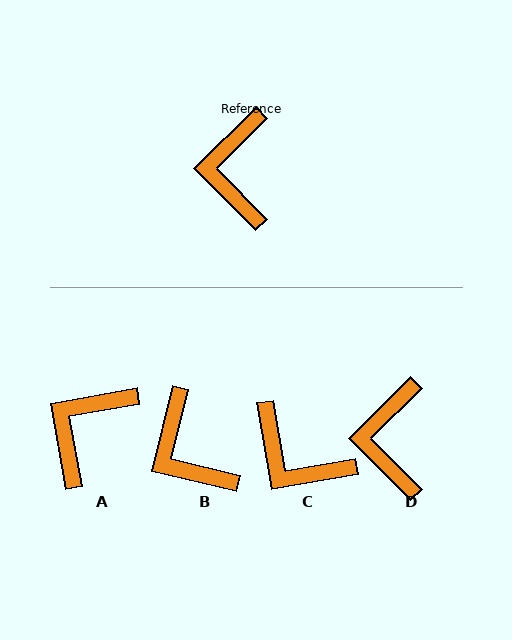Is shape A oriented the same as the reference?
No, it is off by about 35 degrees.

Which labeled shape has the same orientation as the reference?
D.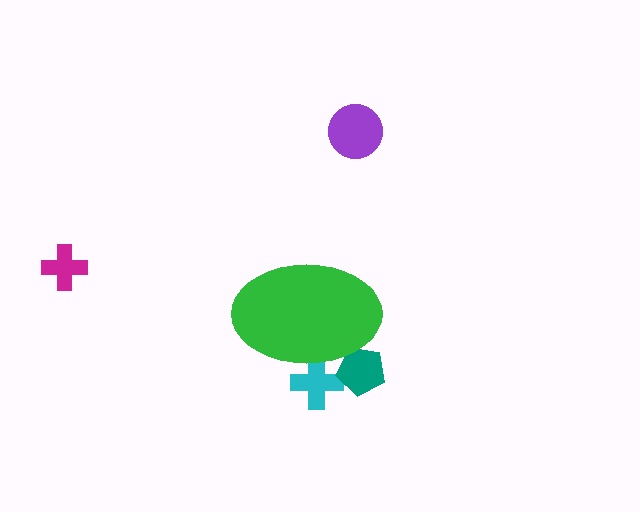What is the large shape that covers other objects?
A green ellipse.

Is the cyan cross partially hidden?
Yes, the cyan cross is partially hidden behind the green ellipse.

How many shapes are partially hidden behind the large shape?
2 shapes are partially hidden.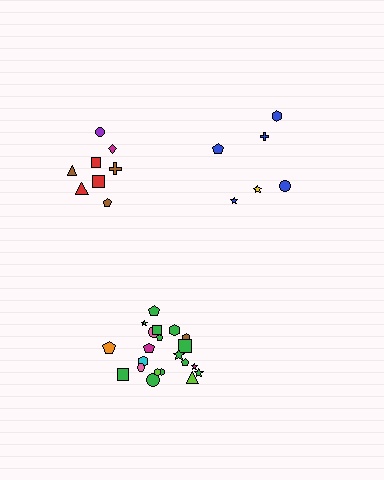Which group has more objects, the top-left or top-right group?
The top-left group.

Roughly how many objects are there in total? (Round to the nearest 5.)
Roughly 35 objects in total.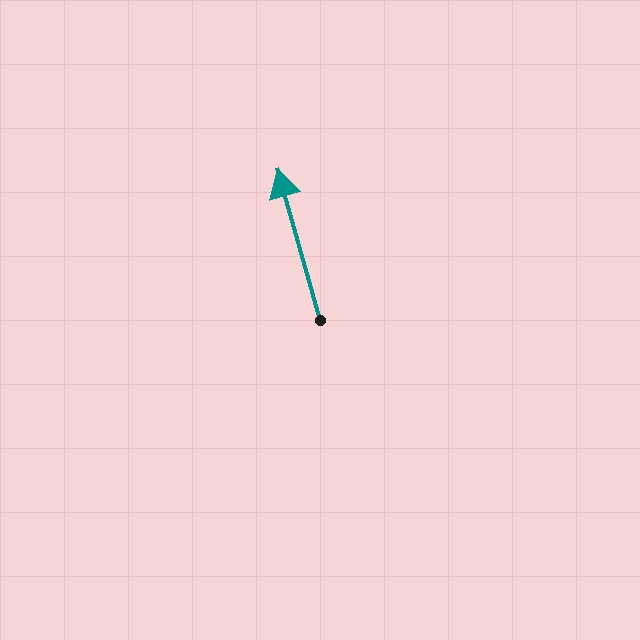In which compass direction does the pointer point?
North.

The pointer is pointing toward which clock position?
Roughly 11 o'clock.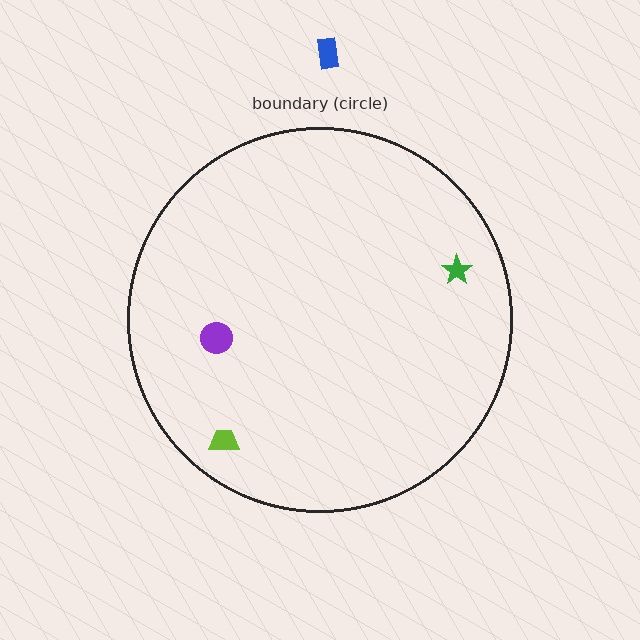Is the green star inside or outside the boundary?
Inside.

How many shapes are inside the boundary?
3 inside, 1 outside.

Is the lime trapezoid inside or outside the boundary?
Inside.